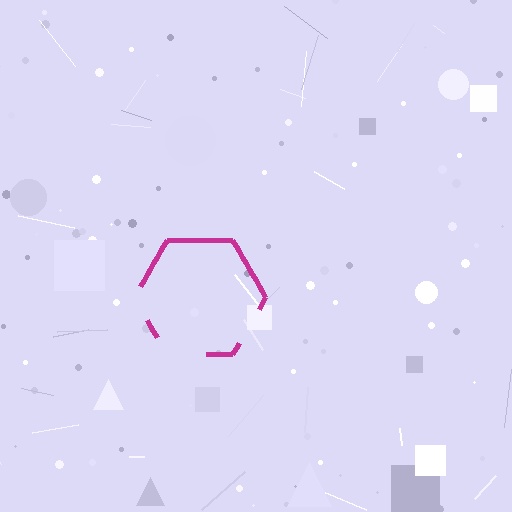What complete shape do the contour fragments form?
The contour fragments form a hexagon.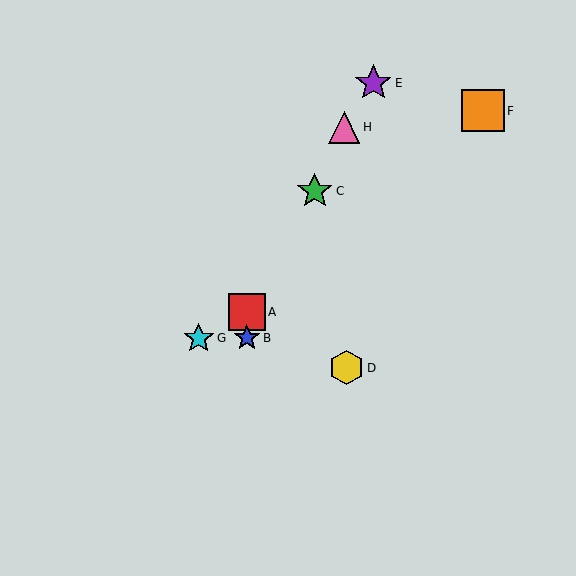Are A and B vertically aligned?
Yes, both are at x≈247.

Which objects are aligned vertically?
Objects A, B are aligned vertically.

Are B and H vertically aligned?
No, B is at x≈247 and H is at x≈344.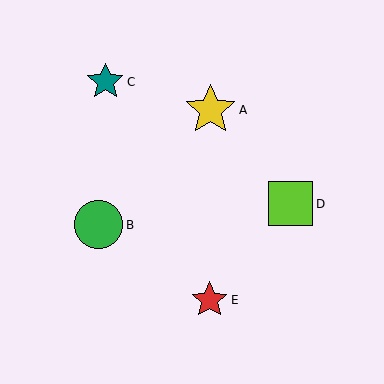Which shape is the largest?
The yellow star (labeled A) is the largest.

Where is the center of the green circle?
The center of the green circle is at (99, 225).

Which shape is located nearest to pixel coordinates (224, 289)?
The red star (labeled E) at (210, 300) is nearest to that location.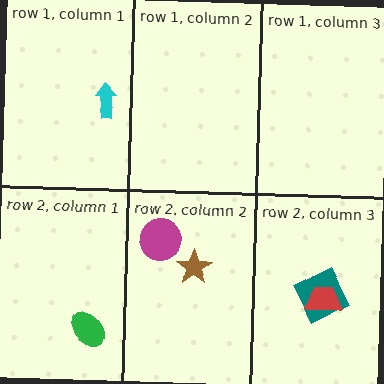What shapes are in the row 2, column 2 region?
The magenta circle, the brown star.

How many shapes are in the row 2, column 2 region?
2.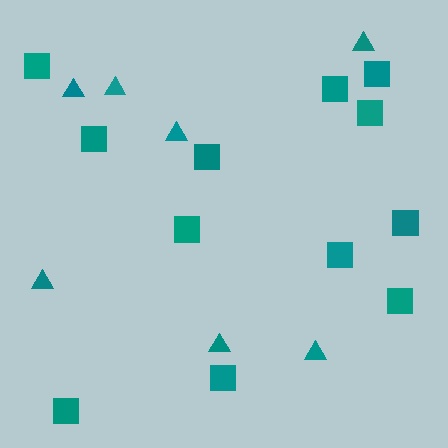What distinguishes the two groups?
There are 2 groups: one group of triangles (7) and one group of squares (12).